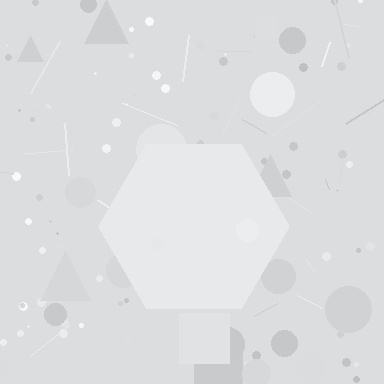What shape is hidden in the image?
A hexagon is hidden in the image.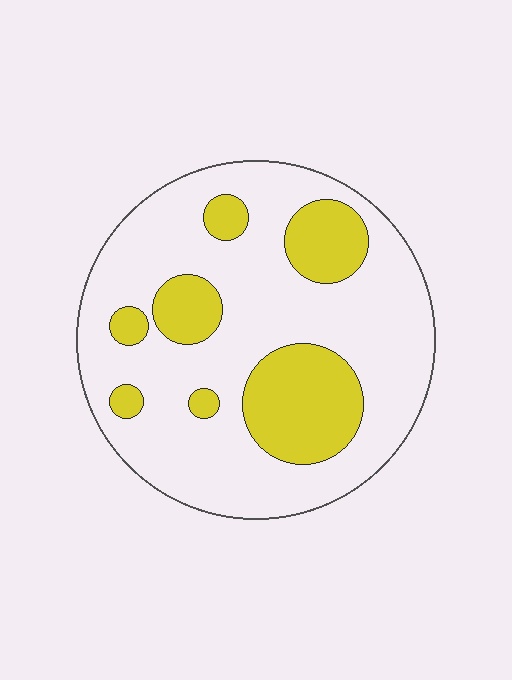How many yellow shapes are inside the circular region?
7.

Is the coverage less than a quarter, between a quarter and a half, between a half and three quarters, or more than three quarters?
Between a quarter and a half.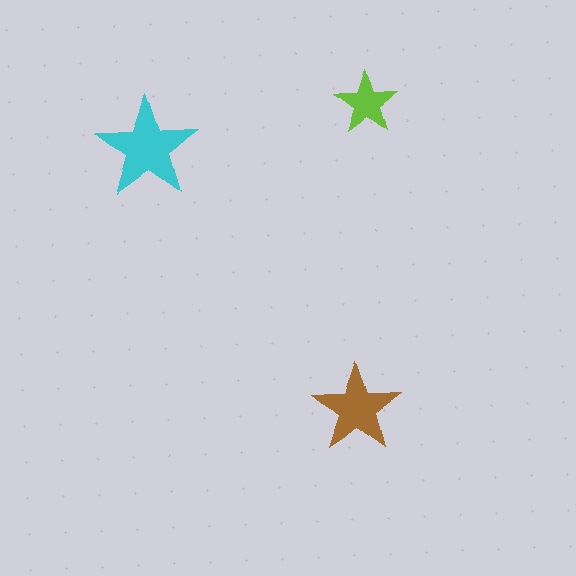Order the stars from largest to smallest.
the cyan one, the brown one, the lime one.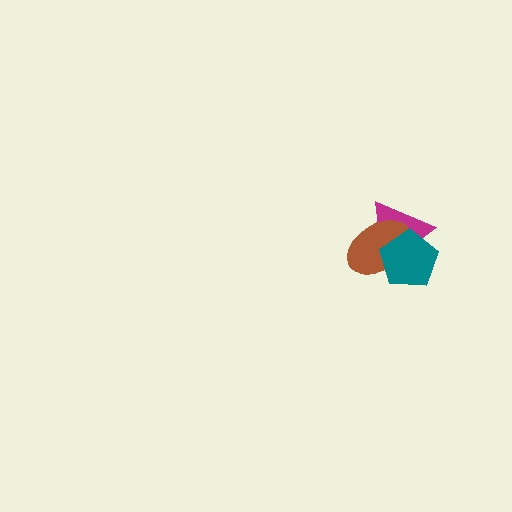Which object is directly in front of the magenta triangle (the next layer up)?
The brown ellipse is directly in front of the magenta triangle.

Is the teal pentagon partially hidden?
No, no other shape covers it.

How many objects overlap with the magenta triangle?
2 objects overlap with the magenta triangle.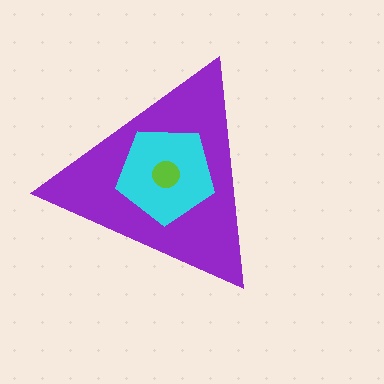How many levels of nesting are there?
3.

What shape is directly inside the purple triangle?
The cyan pentagon.